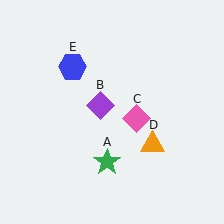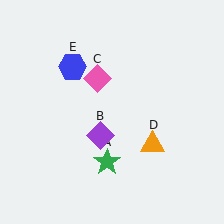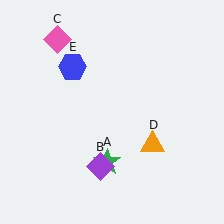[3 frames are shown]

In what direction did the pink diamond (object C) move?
The pink diamond (object C) moved up and to the left.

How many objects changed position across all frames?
2 objects changed position: purple diamond (object B), pink diamond (object C).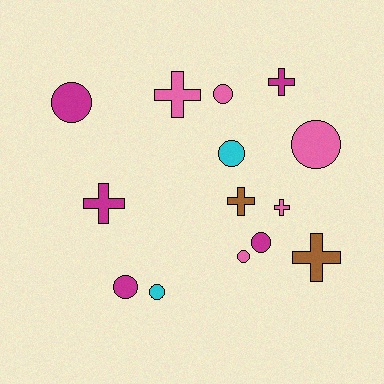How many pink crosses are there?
There are 2 pink crosses.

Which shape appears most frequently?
Circle, with 8 objects.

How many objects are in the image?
There are 14 objects.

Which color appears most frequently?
Pink, with 5 objects.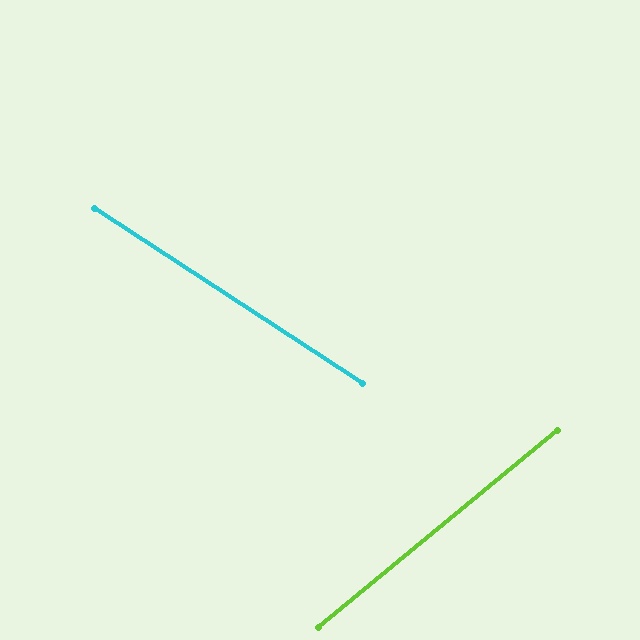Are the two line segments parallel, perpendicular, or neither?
Neither parallel nor perpendicular — they differ by about 72°.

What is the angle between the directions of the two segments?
Approximately 72 degrees.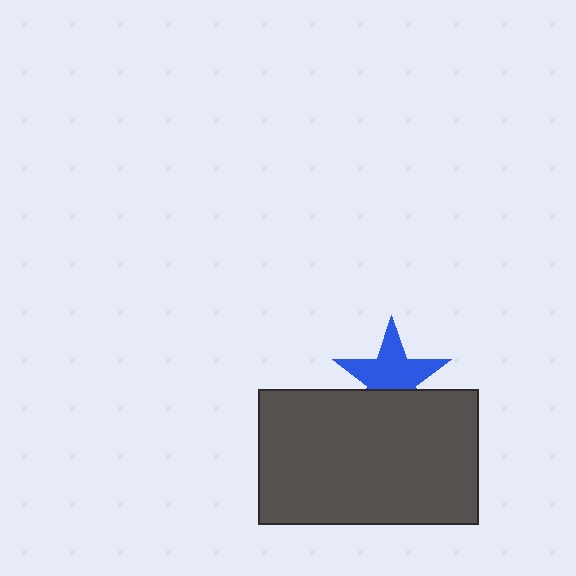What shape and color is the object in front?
The object in front is a dark gray rectangle.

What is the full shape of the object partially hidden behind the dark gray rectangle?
The partially hidden object is a blue star.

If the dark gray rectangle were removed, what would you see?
You would see the complete blue star.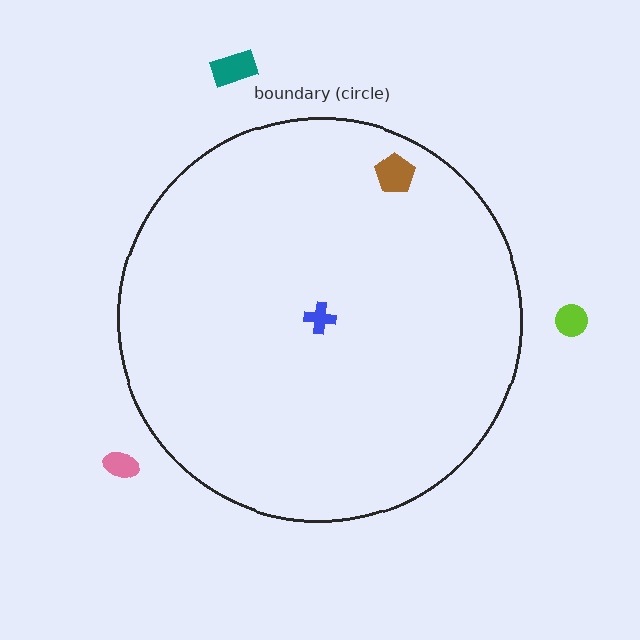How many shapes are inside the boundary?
2 inside, 3 outside.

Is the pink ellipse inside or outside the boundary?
Outside.